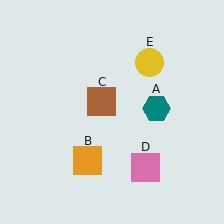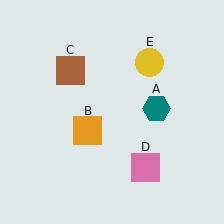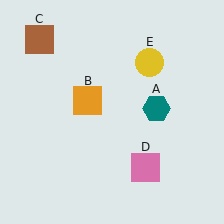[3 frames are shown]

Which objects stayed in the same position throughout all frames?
Teal hexagon (object A) and pink square (object D) and yellow circle (object E) remained stationary.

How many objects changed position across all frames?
2 objects changed position: orange square (object B), brown square (object C).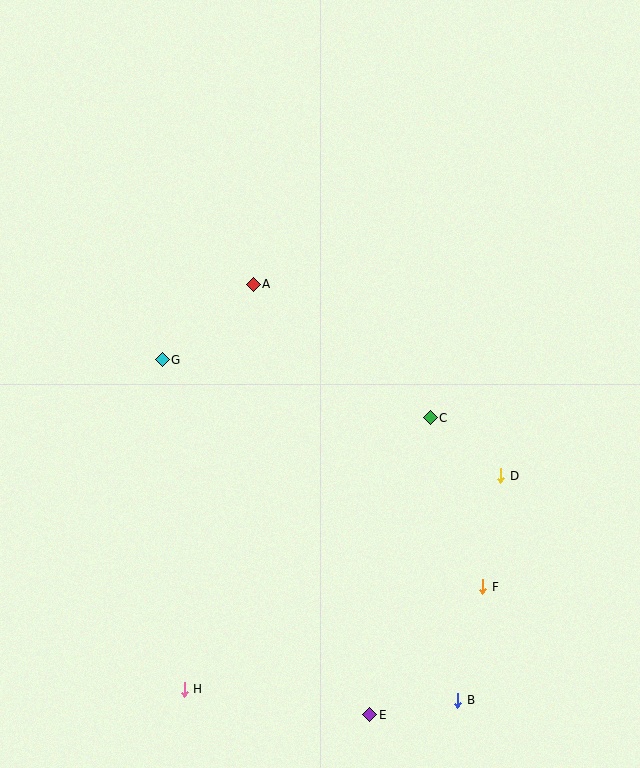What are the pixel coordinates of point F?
Point F is at (483, 587).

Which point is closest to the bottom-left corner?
Point H is closest to the bottom-left corner.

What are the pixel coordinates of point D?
Point D is at (501, 476).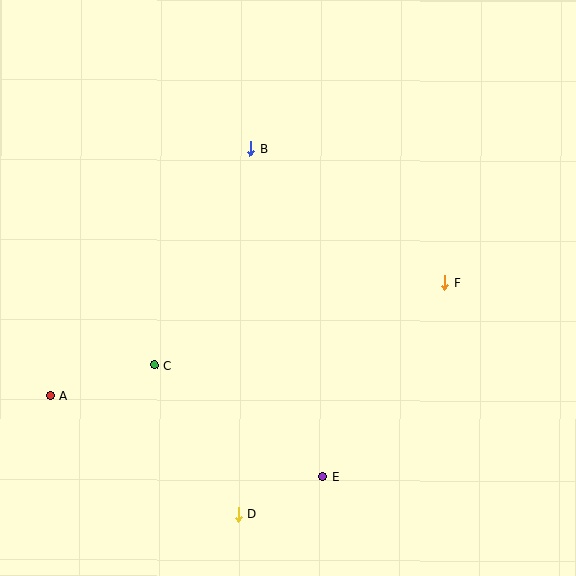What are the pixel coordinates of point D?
Point D is at (239, 514).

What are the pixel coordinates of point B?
Point B is at (250, 149).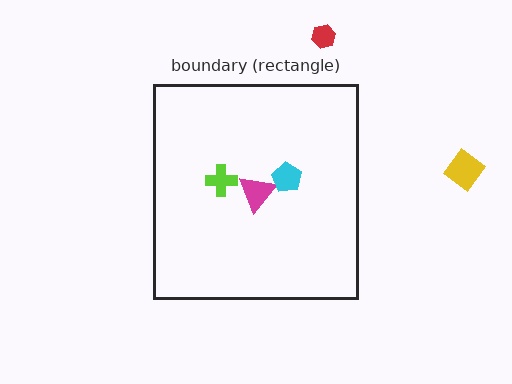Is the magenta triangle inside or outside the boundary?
Inside.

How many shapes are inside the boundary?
3 inside, 2 outside.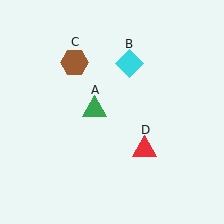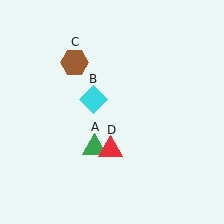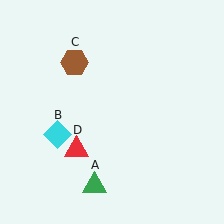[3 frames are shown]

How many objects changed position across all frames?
3 objects changed position: green triangle (object A), cyan diamond (object B), red triangle (object D).